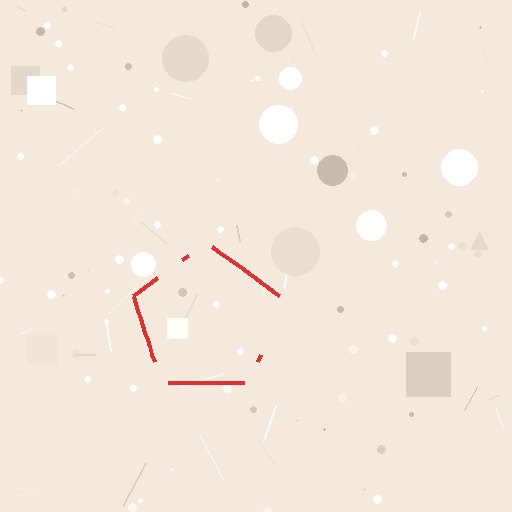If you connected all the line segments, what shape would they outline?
They would outline a pentagon.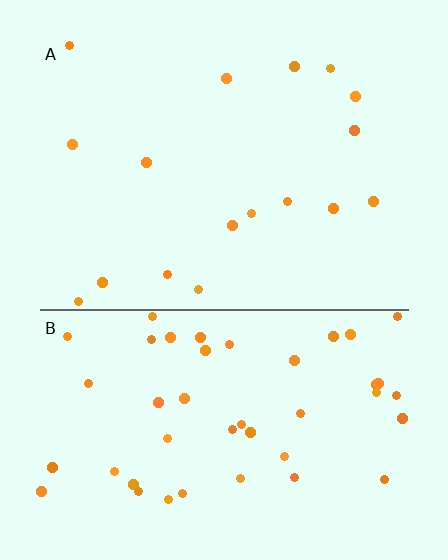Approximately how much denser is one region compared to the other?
Approximately 2.6× — region B over region A.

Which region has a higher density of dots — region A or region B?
B (the bottom).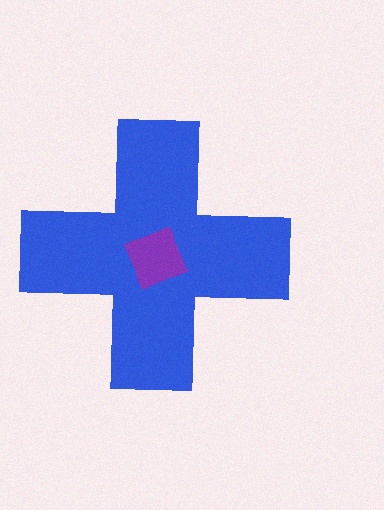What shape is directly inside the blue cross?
The purple square.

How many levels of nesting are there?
2.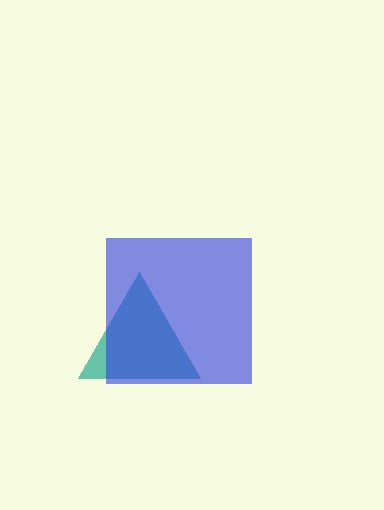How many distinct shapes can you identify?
There are 2 distinct shapes: a teal triangle, a blue square.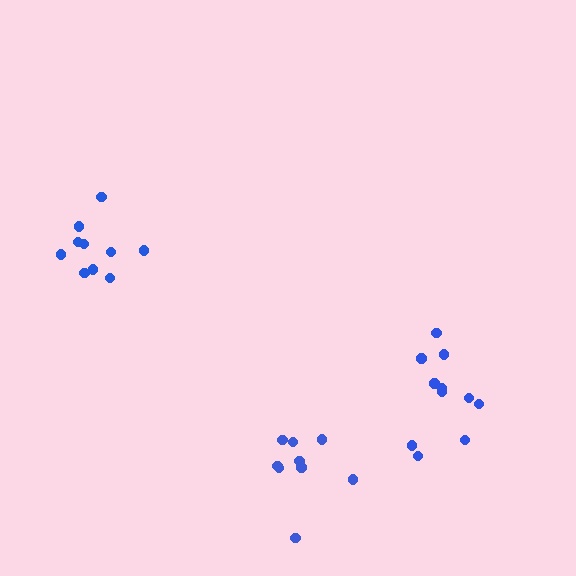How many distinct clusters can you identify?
There are 3 distinct clusters.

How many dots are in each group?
Group 1: 9 dots, Group 2: 11 dots, Group 3: 10 dots (30 total).